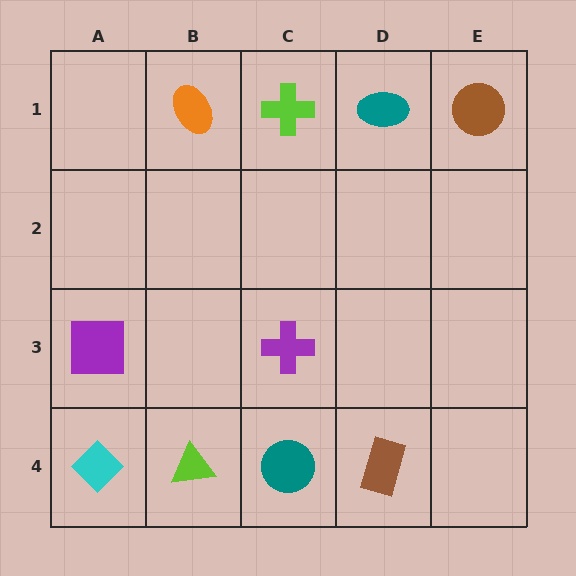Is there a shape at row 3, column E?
No, that cell is empty.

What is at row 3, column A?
A purple square.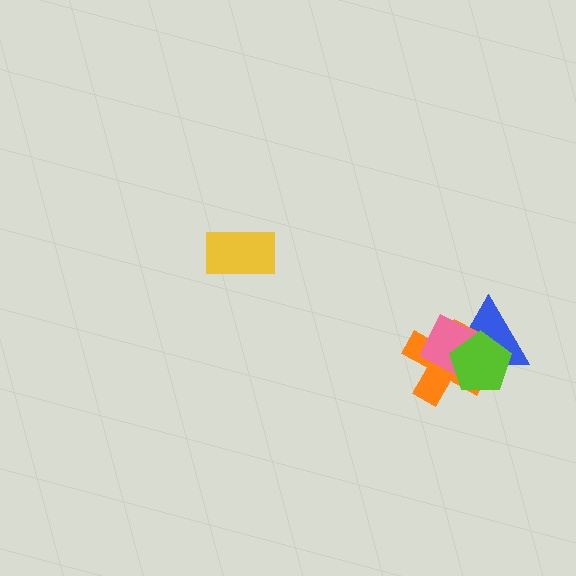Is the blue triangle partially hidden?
Yes, it is partially covered by another shape.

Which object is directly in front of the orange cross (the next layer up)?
The pink diamond is directly in front of the orange cross.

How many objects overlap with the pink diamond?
3 objects overlap with the pink diamond.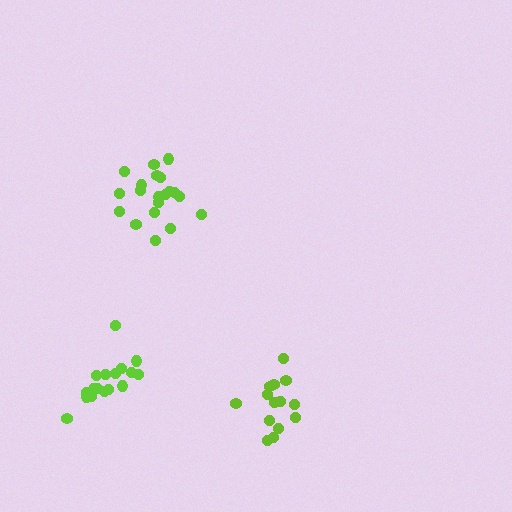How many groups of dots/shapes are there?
There are 3 groups.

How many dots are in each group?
Group 1: 20 dots, Group 2: 14 dots, Group 3: 17 dots (51 total).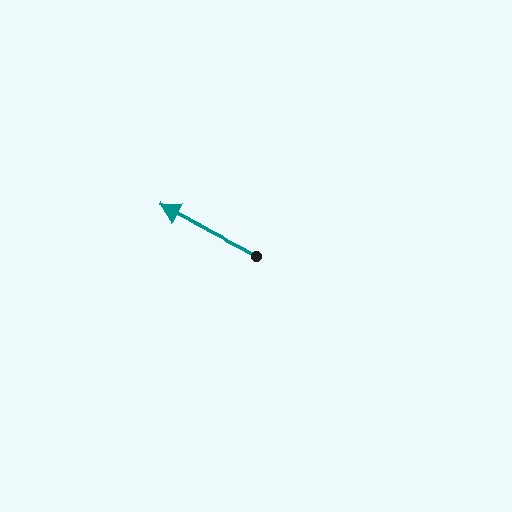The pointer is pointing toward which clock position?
Roughly 10 o'clock.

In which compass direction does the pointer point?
Northwest.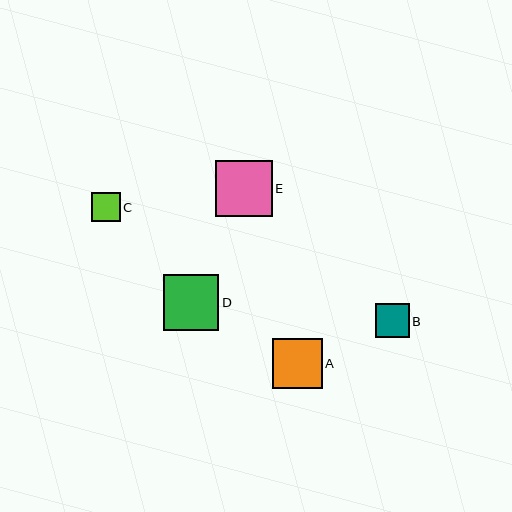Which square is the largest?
Square E is the largest with a size of approximately 57 pixels.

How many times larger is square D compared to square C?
Square D is approximately 1.9 times the size of square C.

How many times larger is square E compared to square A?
Square E is approximately 1.1 times the size of square A.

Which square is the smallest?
Square C is the smallest with a size of approximately 29 pixels.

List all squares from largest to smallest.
From largest to smallest: E, D, A, B, C.